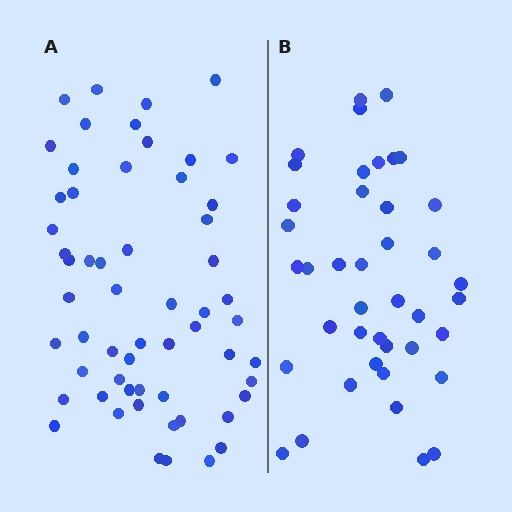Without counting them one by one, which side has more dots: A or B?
Region A (the left region) has more dots.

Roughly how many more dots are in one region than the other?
Region A has approximately 15 more dots than region B.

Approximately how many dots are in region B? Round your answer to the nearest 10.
About 40 dots. (The exact count is 41, which rounds to 40.)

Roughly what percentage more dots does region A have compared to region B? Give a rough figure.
About 40% more.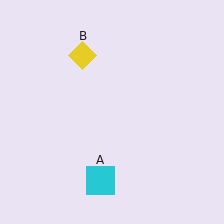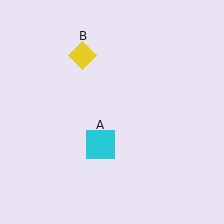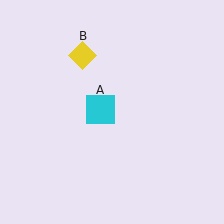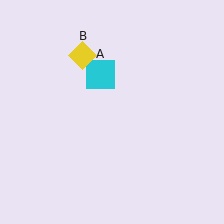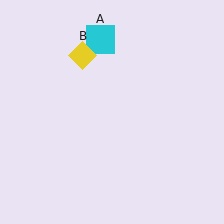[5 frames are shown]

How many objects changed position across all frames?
1 object changed position: cyan square (object A).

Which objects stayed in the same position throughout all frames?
Yellow diamond (object B) remained stationary.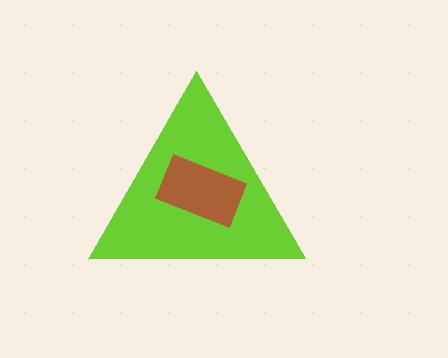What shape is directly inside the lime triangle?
The brown rectangle.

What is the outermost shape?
The lime triangle.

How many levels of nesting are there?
2.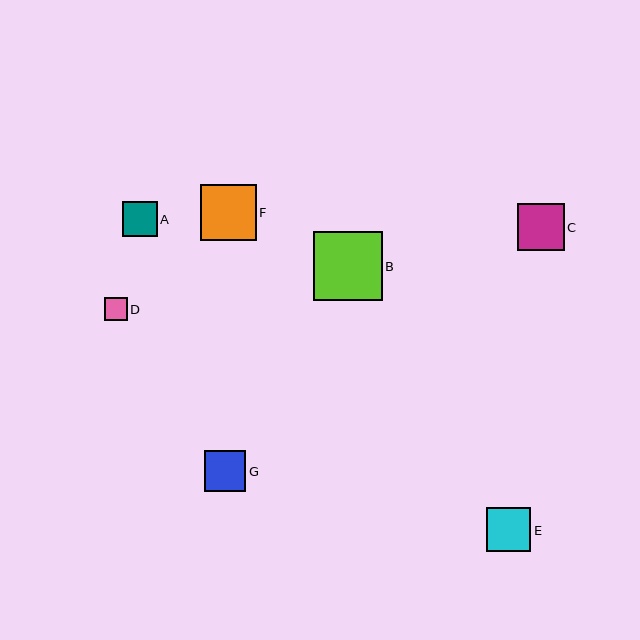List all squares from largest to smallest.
From largest to smallest: B, F, C, E, G, A, D.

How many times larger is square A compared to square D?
Square A is approximately 1.5 times the size of square D.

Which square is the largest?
Square B is the largest with a size of approximately 69 pixels.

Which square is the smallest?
Square D is the smallest with a size of approximately 23 pixels.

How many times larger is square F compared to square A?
Square F is approximately 1.6 times the size of square A.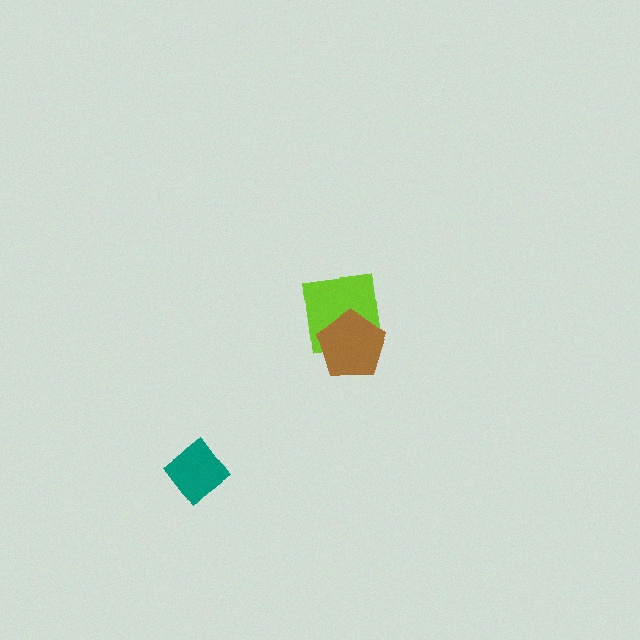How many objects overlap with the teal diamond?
0 objects overlap with the teal diamond.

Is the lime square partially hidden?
Yes, it is partially covered by another shape.